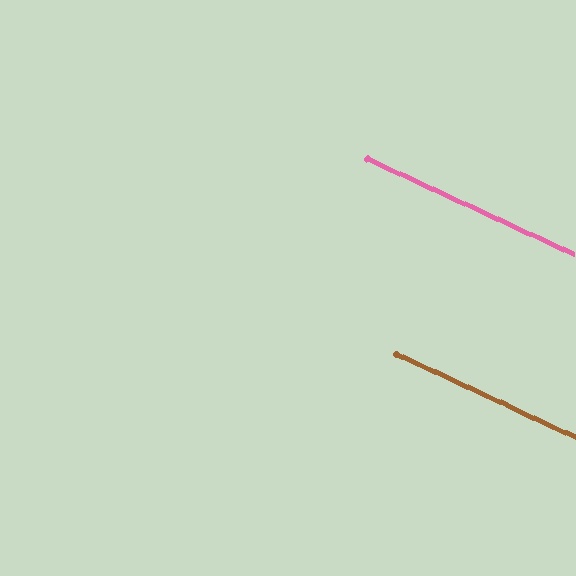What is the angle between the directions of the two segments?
Approximately 0 degrees.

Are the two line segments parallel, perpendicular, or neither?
Parallel — their directions differ by only 0.1°.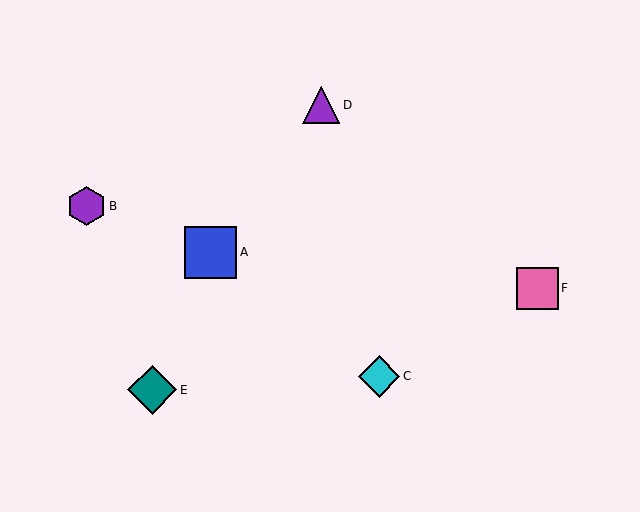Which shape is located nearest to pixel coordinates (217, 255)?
The blue square (labeled A) at (210, 252) is nearest to that location.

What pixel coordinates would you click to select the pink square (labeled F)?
Click at (537, 288) to select the pink square F.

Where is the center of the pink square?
The center of the pink square is at (537, 288).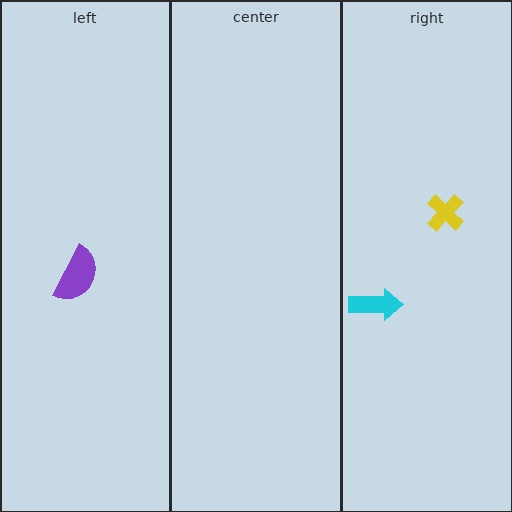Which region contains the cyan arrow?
The right region.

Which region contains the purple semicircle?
The left region.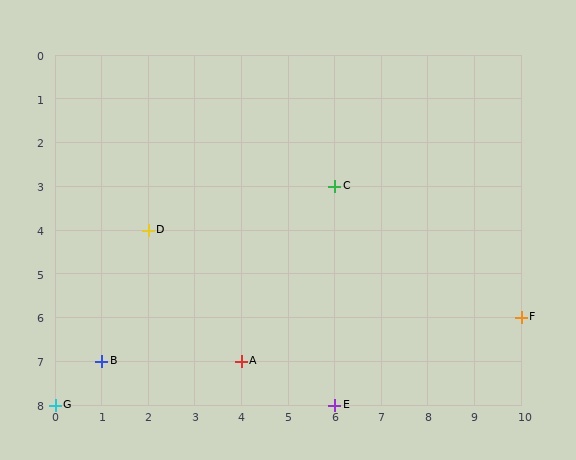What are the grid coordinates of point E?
Point E is at grid coordinates (6, 8).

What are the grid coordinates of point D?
Point D is at grid coordinates (2, 4).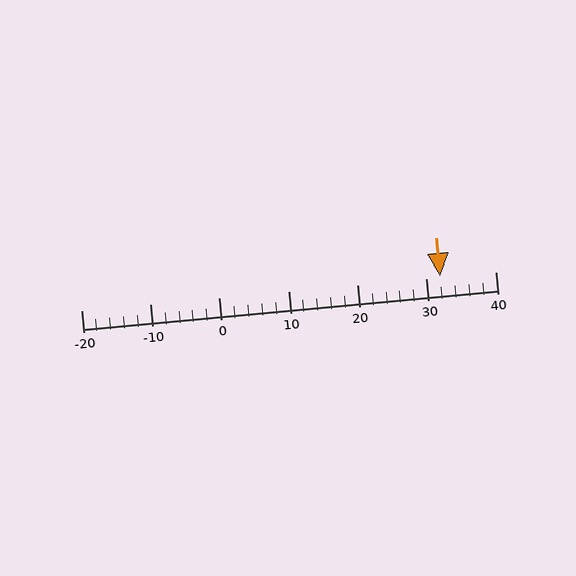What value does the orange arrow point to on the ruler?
The orange arrow points to approximately 32.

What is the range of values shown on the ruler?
The ruler shows values from -20 to 40.